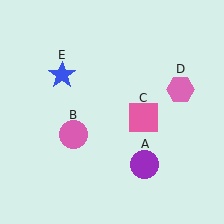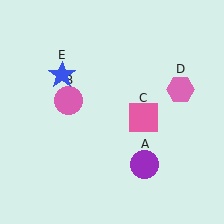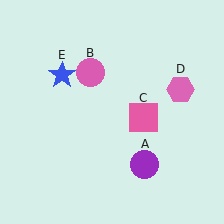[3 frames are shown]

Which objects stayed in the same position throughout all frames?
Purple circle (object A) and pink square (object C) and pink hexagon (object D) and blue star (object E) remained stationary.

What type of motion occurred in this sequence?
The pink circle (object B) rotated clockwise around the center of the scene.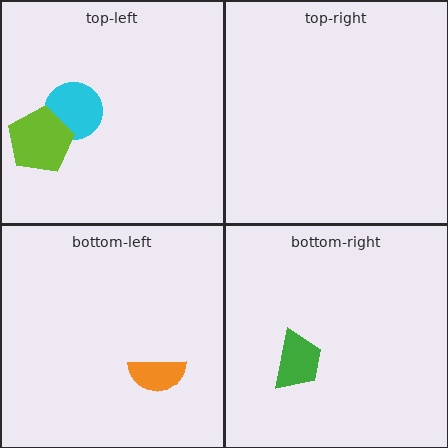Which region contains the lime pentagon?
The top-left region.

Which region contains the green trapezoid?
The bottom-right region.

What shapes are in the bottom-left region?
The orange semicircle.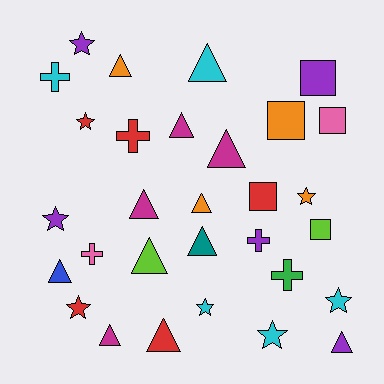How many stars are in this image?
There are 8 stars.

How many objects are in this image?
There are 30 objects.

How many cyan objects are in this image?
There are 5 cyan objects.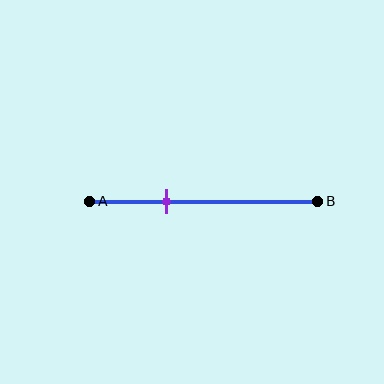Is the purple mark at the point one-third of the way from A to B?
Yes, the mark is approximately at the one-third point.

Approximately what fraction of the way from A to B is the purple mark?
The purple mark is approximately 35% of the way from A to B.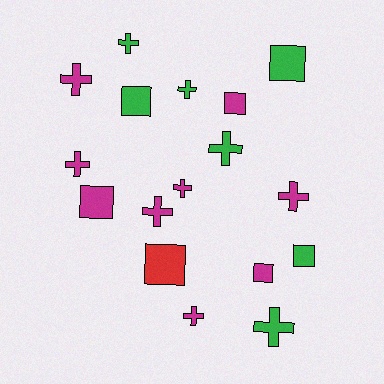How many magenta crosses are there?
There are 6 magenta crosses.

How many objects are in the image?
There are 17 objects.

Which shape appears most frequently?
Cross, with 10 objects.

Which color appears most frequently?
Magenta, with 9 objects.